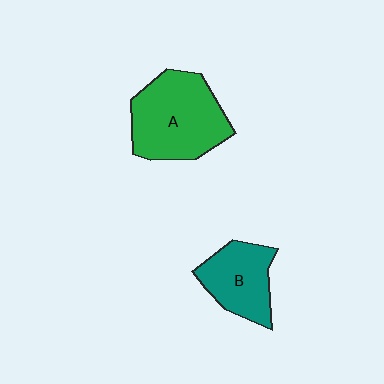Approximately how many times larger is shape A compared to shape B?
Approximately 1.6 times.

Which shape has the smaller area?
Shape B (teal).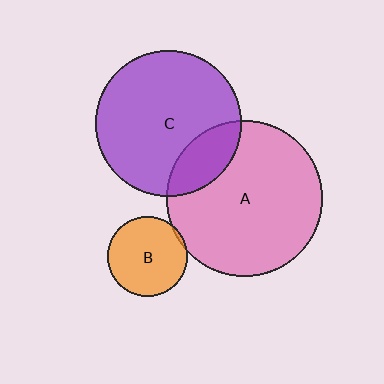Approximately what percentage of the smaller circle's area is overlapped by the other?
Approximately 5%.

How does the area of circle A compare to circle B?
Approximately 3.8 times.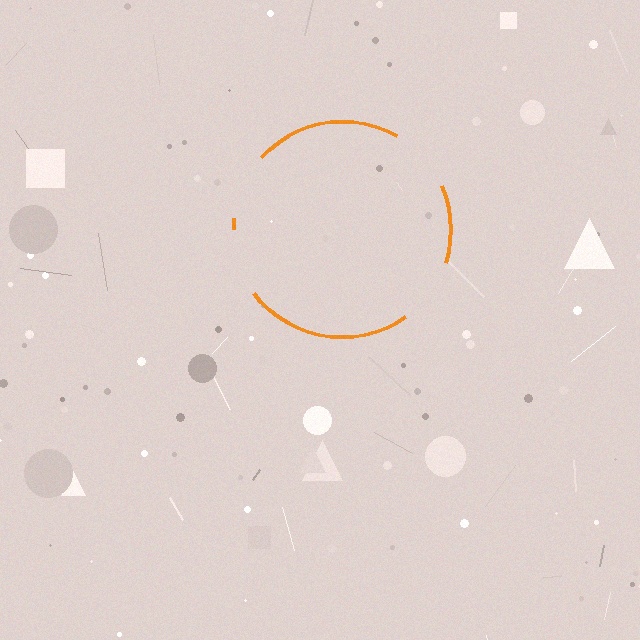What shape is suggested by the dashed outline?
The dashed outline suggests a circle.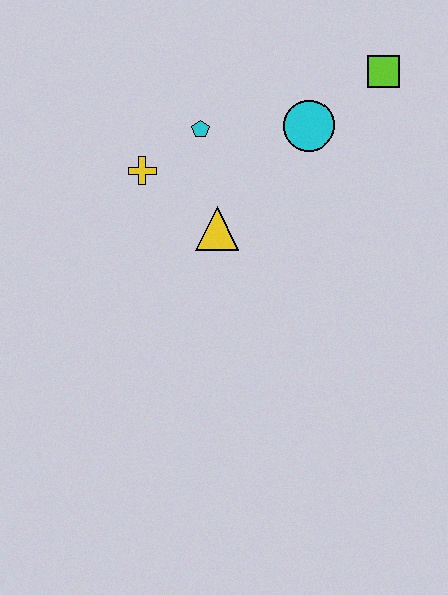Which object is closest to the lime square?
The cyan circle is closest to the lime square.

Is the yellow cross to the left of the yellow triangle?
Yes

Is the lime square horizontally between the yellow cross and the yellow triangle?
No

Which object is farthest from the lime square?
The yellow cross is farthest from the lime square.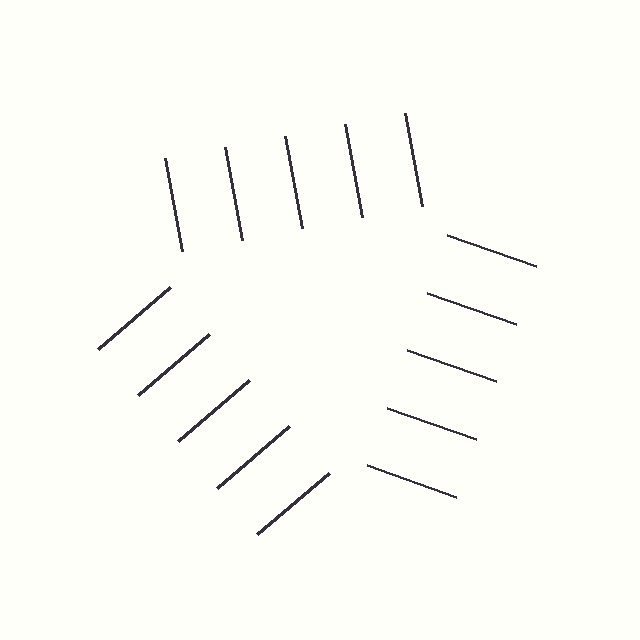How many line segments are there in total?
15 — 5 along each of the 3 edges.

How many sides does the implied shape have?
3 sides — the line-ends trace a triangle.